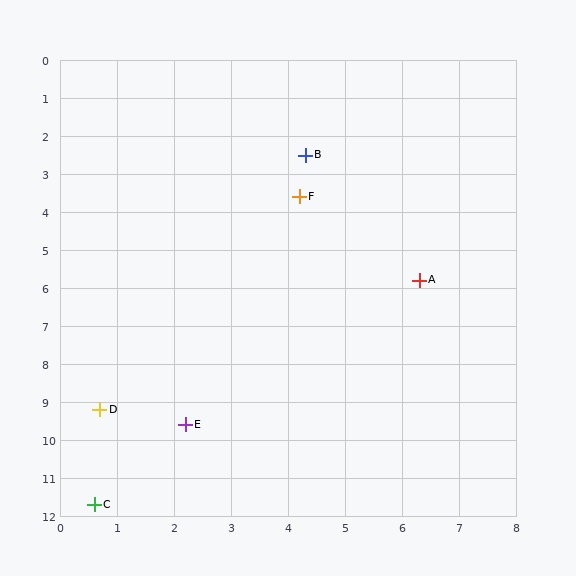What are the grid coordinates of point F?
Point F is at approximately (4.2, 3.6).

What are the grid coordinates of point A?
Point A is at approximately (6.3, 5.8).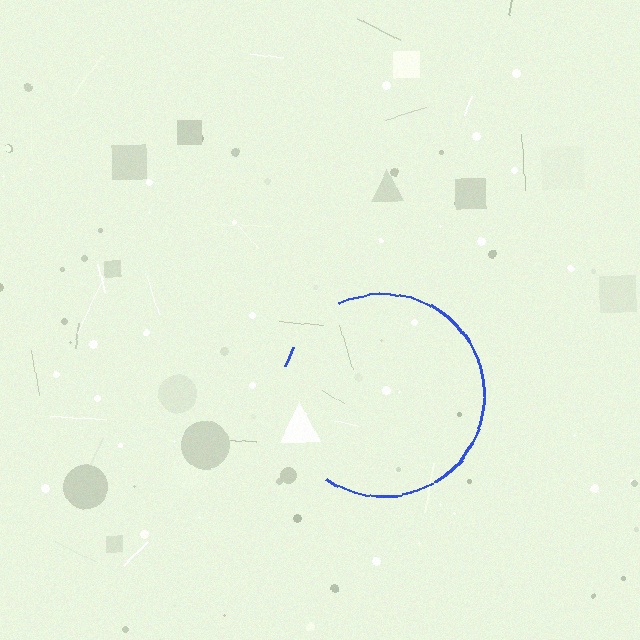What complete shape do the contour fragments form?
The contour fragments form a circle.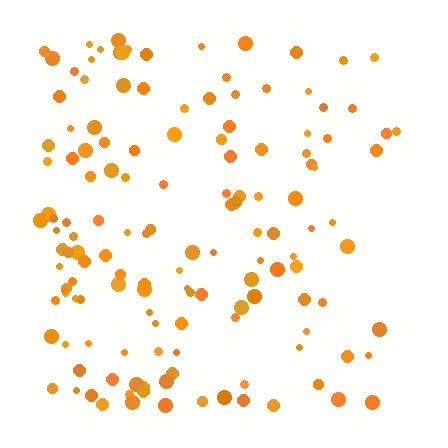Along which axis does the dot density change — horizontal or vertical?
Horizontal.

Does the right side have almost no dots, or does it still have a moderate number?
Still a moderate number, just noticeably fewer than the left.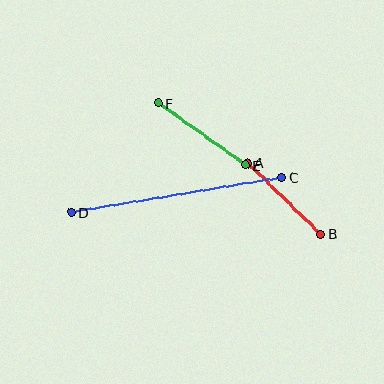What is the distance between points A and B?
The distance is approximately 102 pixels.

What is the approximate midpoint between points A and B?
The midpoint is at approximately (285, 198) pixels.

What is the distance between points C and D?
The distance is approximately 213 pixels.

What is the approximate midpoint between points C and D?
The midpoint is at approximately (176, 195) pixels.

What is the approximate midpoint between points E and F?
The midpoint is at approximately (202, 134) pixels.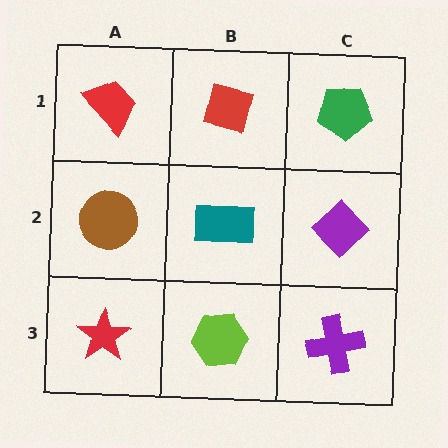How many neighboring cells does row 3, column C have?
2.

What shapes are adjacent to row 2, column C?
A green pentagon (row 1, column C), a purple cross (row 3, column C), a teal rectangle (row 2, column B).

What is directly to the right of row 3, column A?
A lime hexagon.